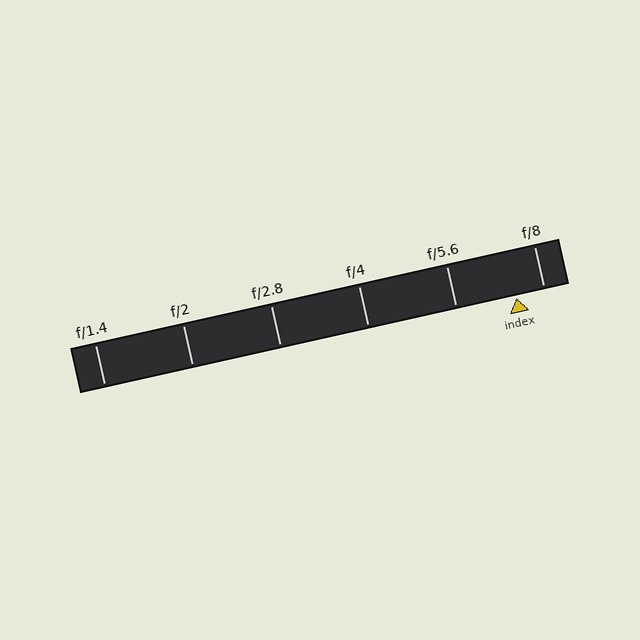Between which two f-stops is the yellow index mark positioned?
The index mark is between f/5.6 and f/8.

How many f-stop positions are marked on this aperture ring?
There are 6 f-stop positions marked.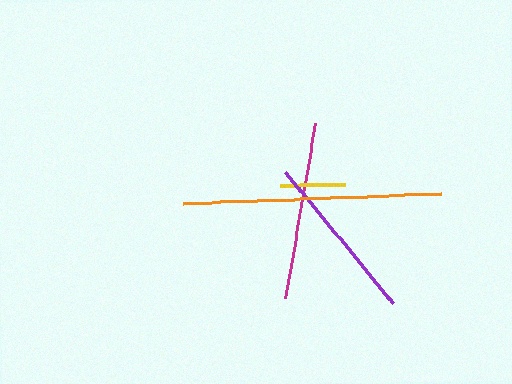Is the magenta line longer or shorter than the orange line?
The orange line is longer than the magenta line.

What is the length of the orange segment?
The orange segment is approximately 259 pixels long.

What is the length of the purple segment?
The purple segment is approximately 170 pixels long.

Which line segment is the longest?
The orange line is the longest at approximately 259 pixels.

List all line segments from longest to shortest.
From longest to shortest: orange, magenta, purple, yellow.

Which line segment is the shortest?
The yellow line is the shortest at approximately 66 pixels.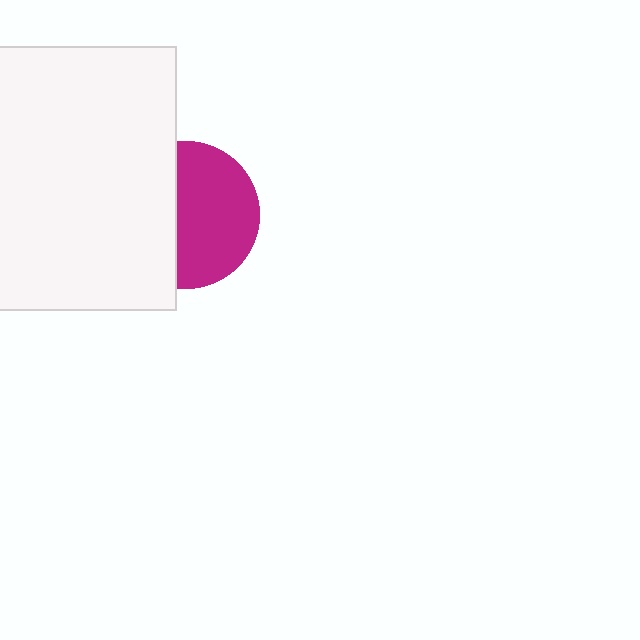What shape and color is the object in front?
The object in front is a white rectangle.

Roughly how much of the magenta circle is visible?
About half of it is visible (roughly 57%).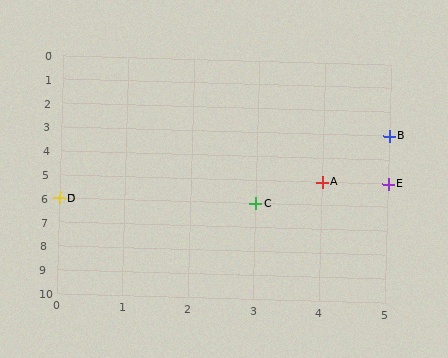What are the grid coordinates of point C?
Point C is at grid coordinates (3, 6).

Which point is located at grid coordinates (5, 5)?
Point E is at (5, 5).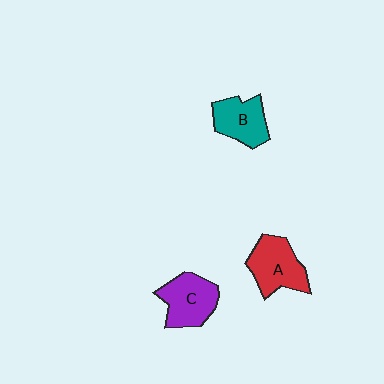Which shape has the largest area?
Shape A (red).